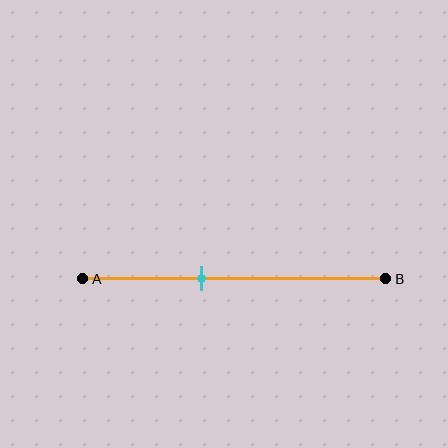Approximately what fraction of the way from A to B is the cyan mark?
The cyan mark is approximately 40% of the way from A to B.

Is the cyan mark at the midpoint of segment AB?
No, the mark is at about 40% from A, not at the 50% midpoint.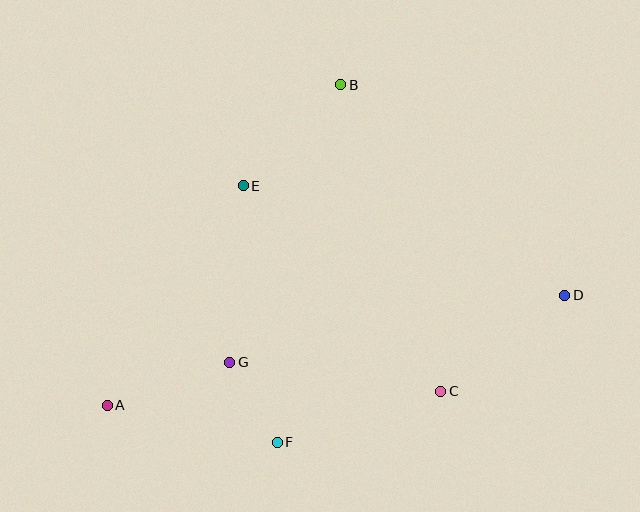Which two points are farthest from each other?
Points A and D are farthest from each other.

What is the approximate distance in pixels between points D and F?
The distance between D and F is approximately 323 pixels.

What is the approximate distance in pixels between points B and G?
The distance between B and G is approximately 299 pixels.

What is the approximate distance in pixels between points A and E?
The distance between A and E is approximately 258 pixels.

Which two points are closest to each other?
Points F and G are closest to each other.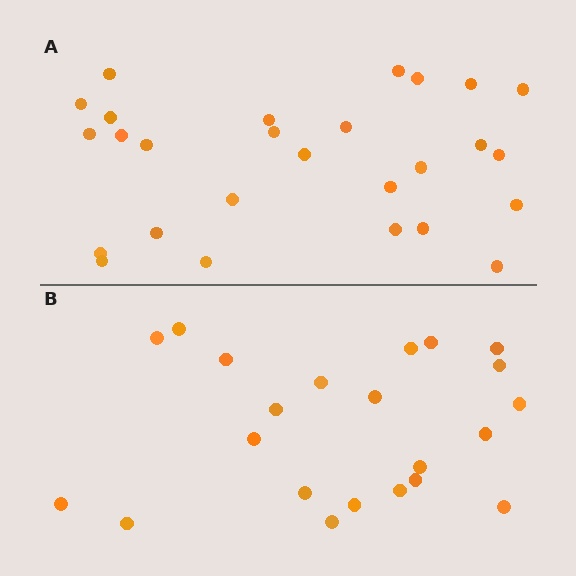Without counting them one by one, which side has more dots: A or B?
Region A (the top region) has more dots.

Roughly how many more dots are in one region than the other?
Region A has about 5 more dots than region B.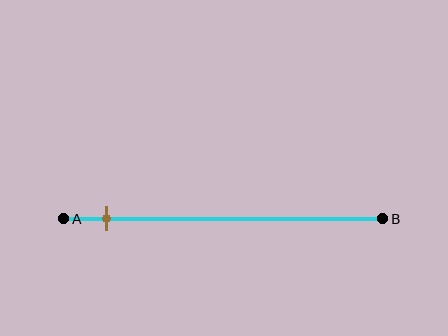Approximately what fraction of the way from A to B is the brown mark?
The brown mark is approximately 15% of the way from A to B.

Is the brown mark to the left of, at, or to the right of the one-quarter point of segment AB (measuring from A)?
The brown mark is to the left of the one-quarter point of segment AB.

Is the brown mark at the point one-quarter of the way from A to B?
No, the mark is at about 15% from A, not at the 25% one-quarter point.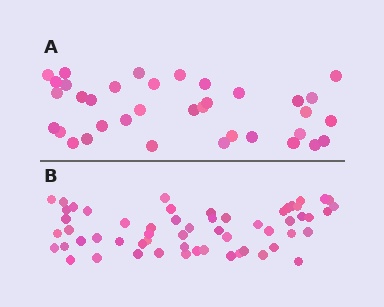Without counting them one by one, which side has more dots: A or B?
Region B (the bottom region) has more dots.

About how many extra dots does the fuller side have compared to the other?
Region B has approximately 20 more dots than region A.